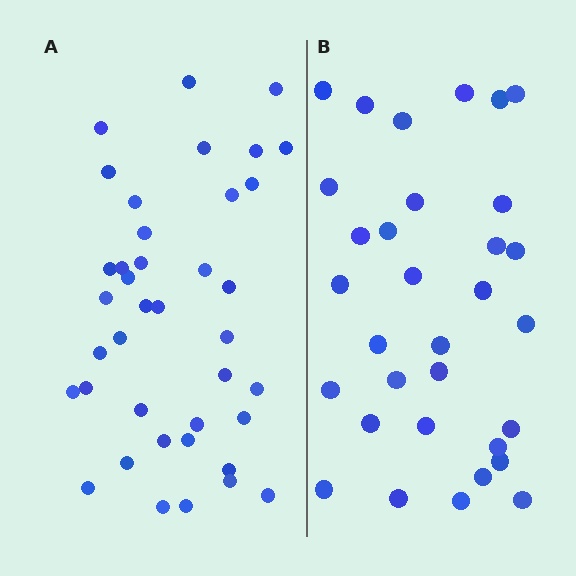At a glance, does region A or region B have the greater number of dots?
Region A (the left region) has more dots.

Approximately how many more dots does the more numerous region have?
Region A has roughly 8 or so more dots than region B.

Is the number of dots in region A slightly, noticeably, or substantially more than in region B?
Region A has only slightly more — the two regions are fairly close. The ratio is roughly 1.2 to 1.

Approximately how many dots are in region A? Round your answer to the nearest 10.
About 40 dots. (The exact count is 39, which rounds to 40.)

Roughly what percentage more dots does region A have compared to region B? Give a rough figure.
About 20% more.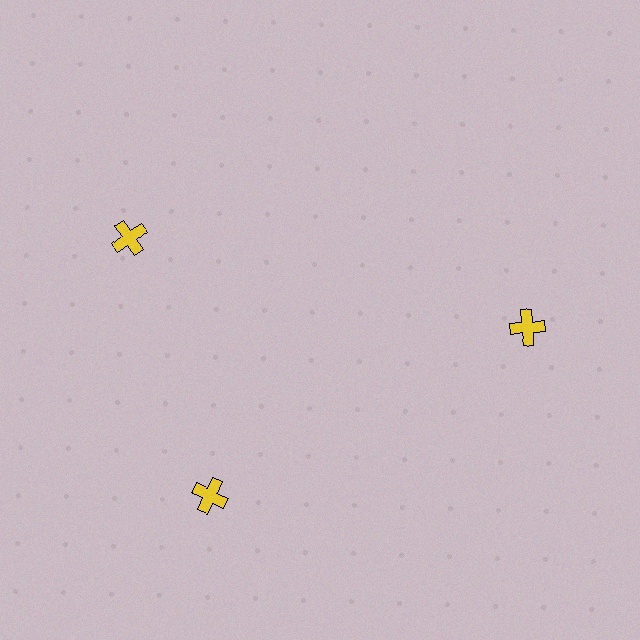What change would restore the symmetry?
The symmetry would be restored by rotating it back into even spacing with its neighbors so that all 3 crosses sit at equal angles and equal distance from the center.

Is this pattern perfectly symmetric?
No. The 3 yellow crosses are arranged in a ring, but one element near the 11 o'clock position is rotated out of alignment along the ring, breaking the 3-fold rotational symmetry.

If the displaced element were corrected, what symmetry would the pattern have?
It would have 3-fold rotational symmetry — the pattern would map onto itself every 120 degrees.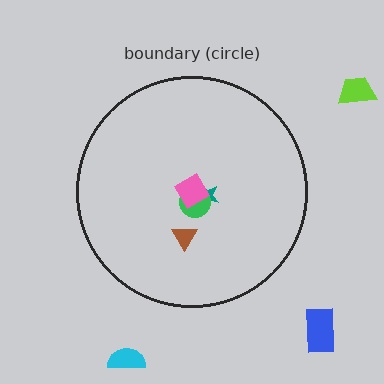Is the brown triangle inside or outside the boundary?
Inside.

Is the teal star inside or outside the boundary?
Inside.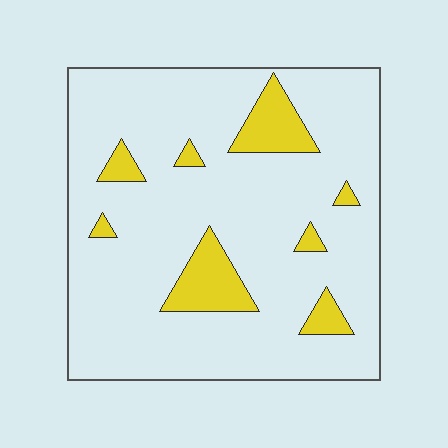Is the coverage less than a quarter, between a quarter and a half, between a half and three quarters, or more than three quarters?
Less than a quarter.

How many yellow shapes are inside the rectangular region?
8.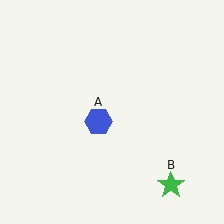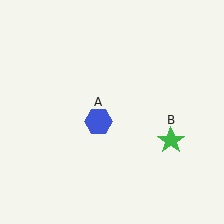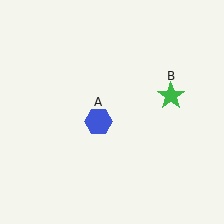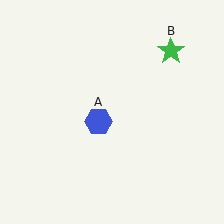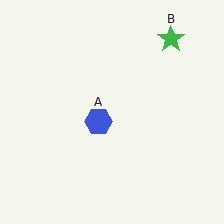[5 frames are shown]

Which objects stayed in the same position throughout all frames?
Blue hexagon (object A) remained stationary.